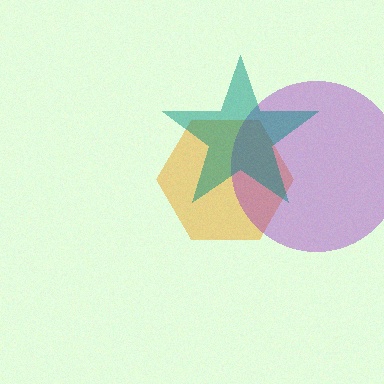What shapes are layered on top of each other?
The layered shapes are: an orange hexagon, a purple circle, a teal star.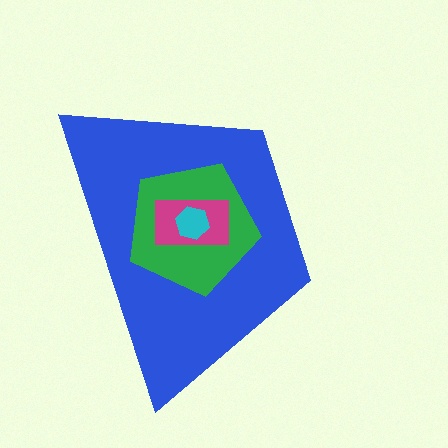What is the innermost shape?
The cyan hexagon.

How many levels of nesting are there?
4.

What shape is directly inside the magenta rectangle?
The cyan hexagon.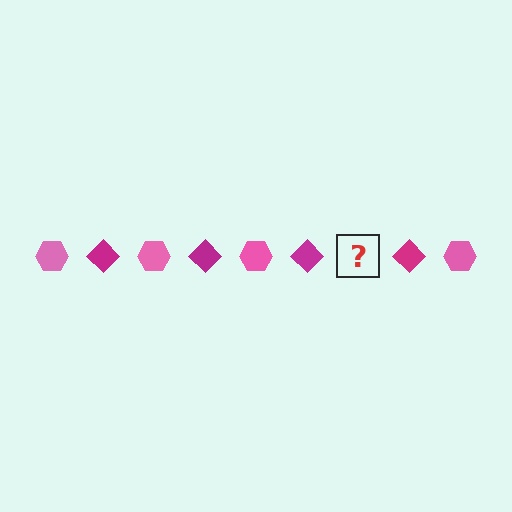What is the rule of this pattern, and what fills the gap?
The rule is that the pattern alternates between pink hexagon and magenta diamond. The gap should be filled with a pink hexagon.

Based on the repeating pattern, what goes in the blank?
The blank should be a pink hexagon.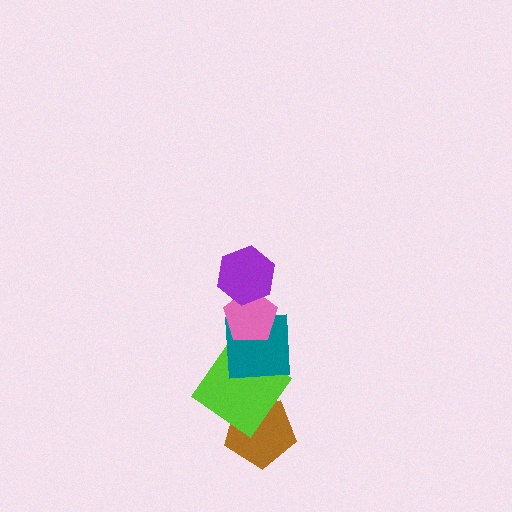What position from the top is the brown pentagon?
The brown pentagon is 5th from the top.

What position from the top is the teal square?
The teal square is 3rd from the top.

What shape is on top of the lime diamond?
The teal square is on top of the lime diamond.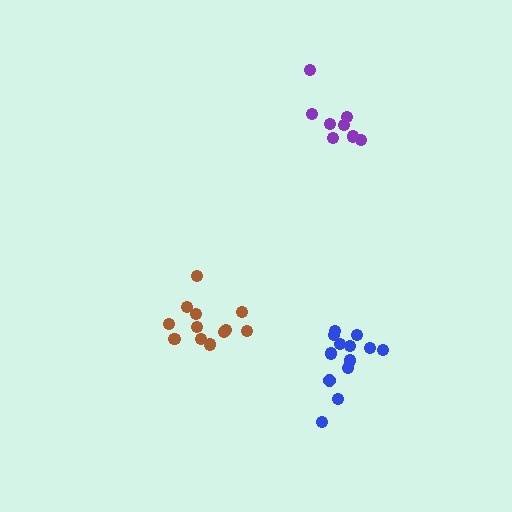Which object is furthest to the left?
The brown cluster is leftmost.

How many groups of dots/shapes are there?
There are 3 groups.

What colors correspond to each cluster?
The clusters are colored: brown, purple, blue.